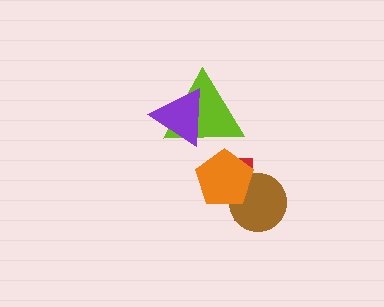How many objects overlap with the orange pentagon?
3 objects overlap with the orange pentagon.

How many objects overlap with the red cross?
2 objects overlap with the red cross.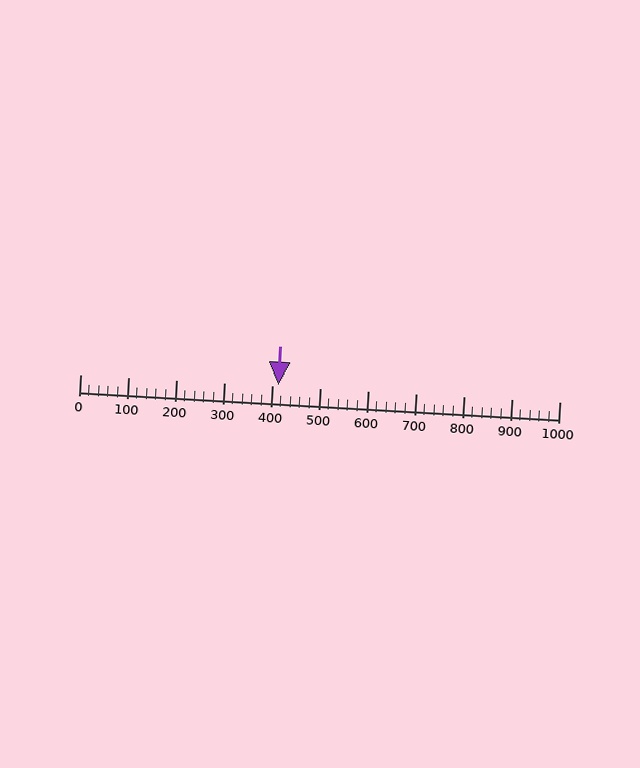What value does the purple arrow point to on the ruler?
The purple arrow points to approximately 413.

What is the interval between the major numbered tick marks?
The major tick marks are spaced 100 units apart.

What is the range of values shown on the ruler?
The ruler shows values from 0 to 1000.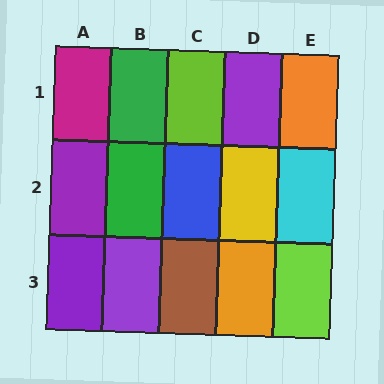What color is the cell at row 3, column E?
Lime.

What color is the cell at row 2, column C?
Blue.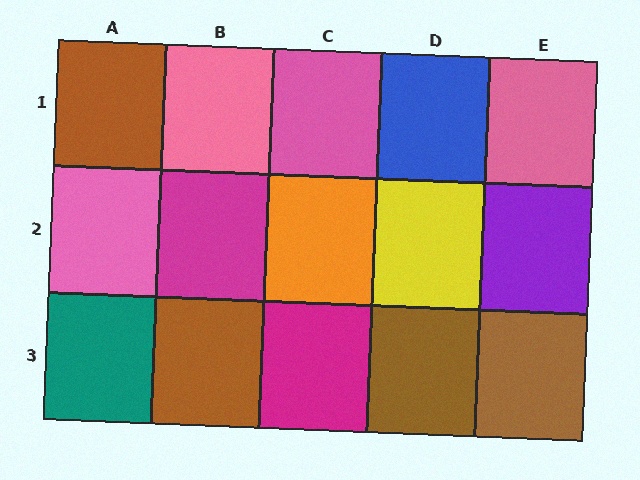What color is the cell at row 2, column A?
Pink.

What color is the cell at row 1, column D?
Blue.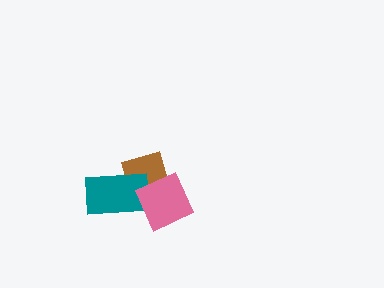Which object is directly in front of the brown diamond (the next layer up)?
The teal rectangle is directly in front of the brown diamond.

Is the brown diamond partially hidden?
Yes, it is partially covered by another shape.